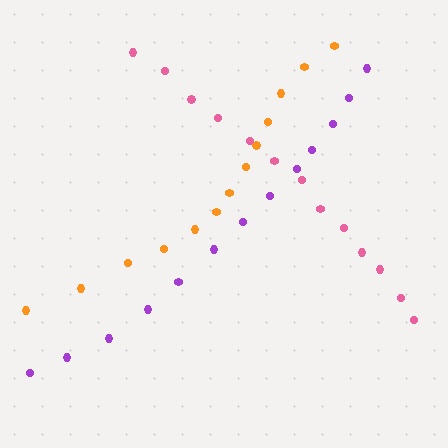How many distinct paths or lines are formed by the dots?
There are 3 distinct paths.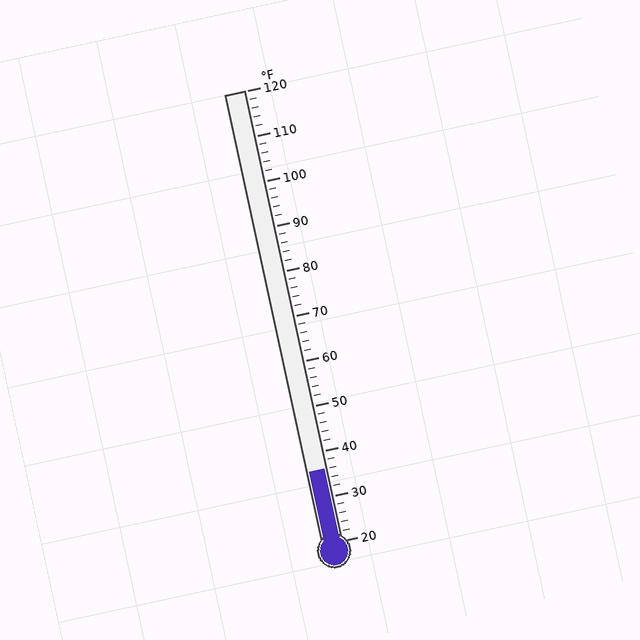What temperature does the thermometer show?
The thermometer shows approximately 36°F.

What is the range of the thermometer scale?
The thermometer scale ranges from 20°F to 120°F.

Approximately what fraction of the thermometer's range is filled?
The thermometer is filled to approximately 15% of its range.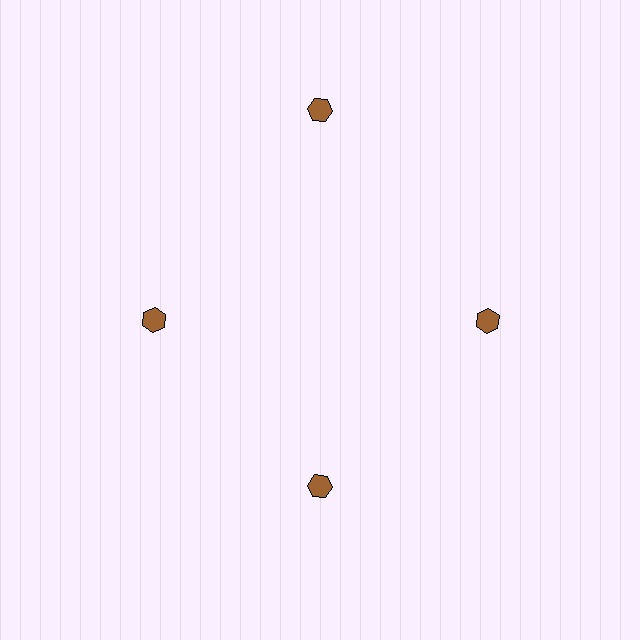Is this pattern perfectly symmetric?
No. The 4 brown hexagons are arranged in a ring, but one element near the 12 o'clock position is pushed outward from the center, breaking the 4-fold rotational symmetry.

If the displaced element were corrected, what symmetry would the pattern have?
It would have 4-fold rotational symmetry — the pattern would map onto itself every 90 degrees.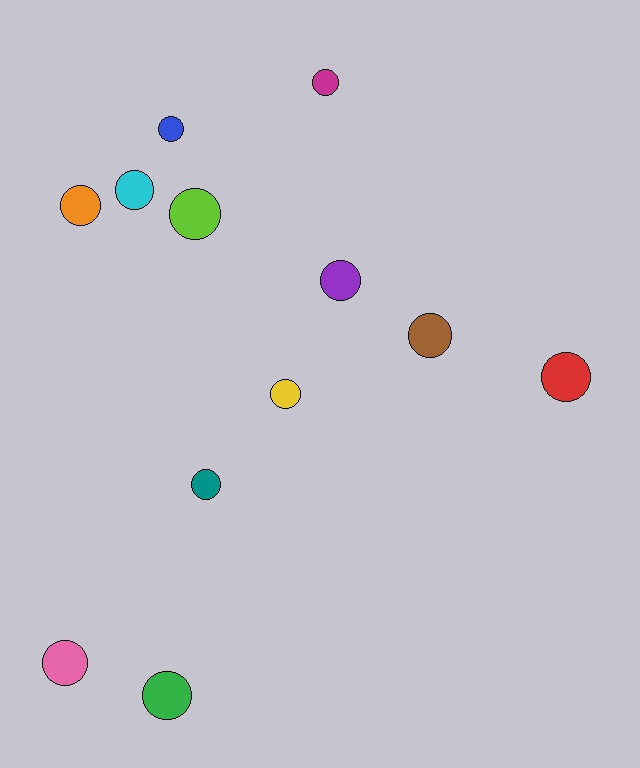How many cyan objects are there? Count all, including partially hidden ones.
There is 1 cyan object.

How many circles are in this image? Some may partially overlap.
There are 12 circles.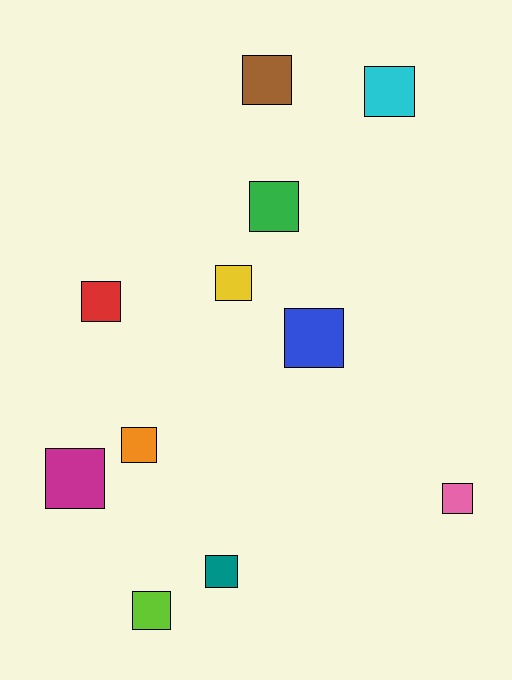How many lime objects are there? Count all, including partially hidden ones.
There is 1 lime object.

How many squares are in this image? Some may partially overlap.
There are 11 squares.